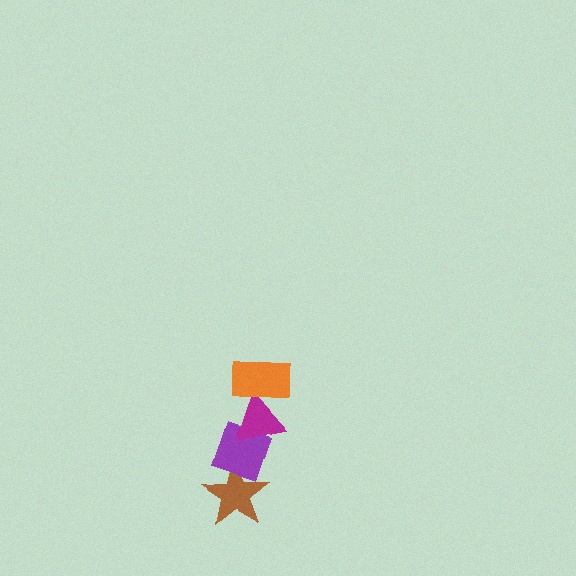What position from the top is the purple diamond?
The purple diamond is 3rd from the top.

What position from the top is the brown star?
The brown star is 4th from the top.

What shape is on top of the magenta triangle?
The orange rectangle is on top of the magenta triangle.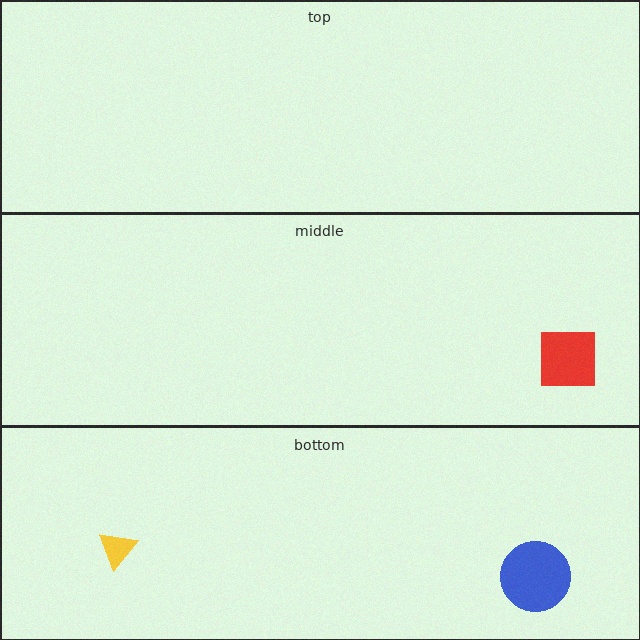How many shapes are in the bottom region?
2.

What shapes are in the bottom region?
The blue circle, the yellow triangle.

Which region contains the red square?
The middle region.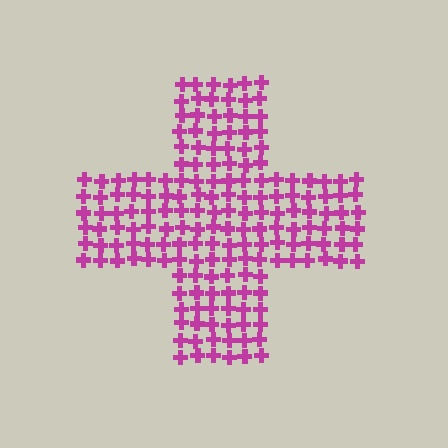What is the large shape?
The large shape is a cross.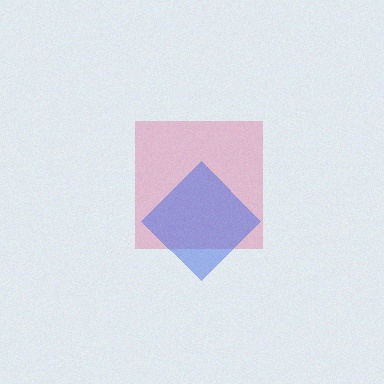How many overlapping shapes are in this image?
There are 2 overlapping shapes in the image.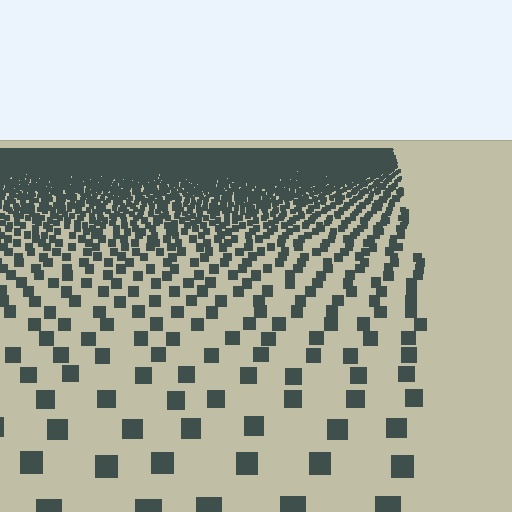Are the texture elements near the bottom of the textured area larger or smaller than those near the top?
Larger. Near the bottom, elements are closer to the viewer and appear at a bigger on-screen size.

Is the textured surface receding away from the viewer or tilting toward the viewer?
The surface is receding away from the viewer. Texture elements get smaller and denser toward the top.